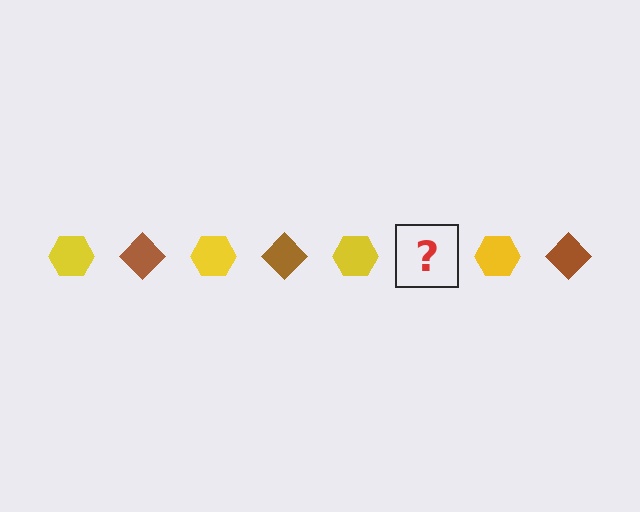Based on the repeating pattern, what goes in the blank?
The blank should be a brown diamond.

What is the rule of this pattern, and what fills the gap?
The rule is that the pattern alternates between yellow hexagon and brown diamond. The gap should be filled with a brown diamond.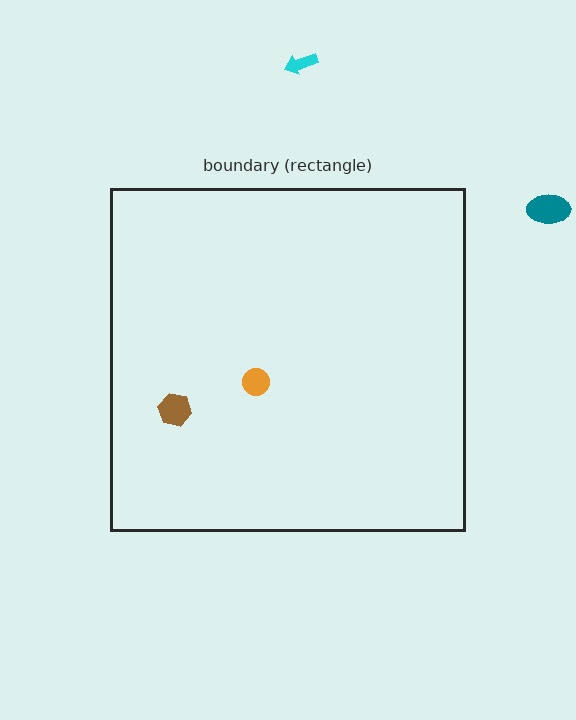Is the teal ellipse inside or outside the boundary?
Outside.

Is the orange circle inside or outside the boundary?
Inside.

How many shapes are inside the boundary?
2 inside, 2 outside.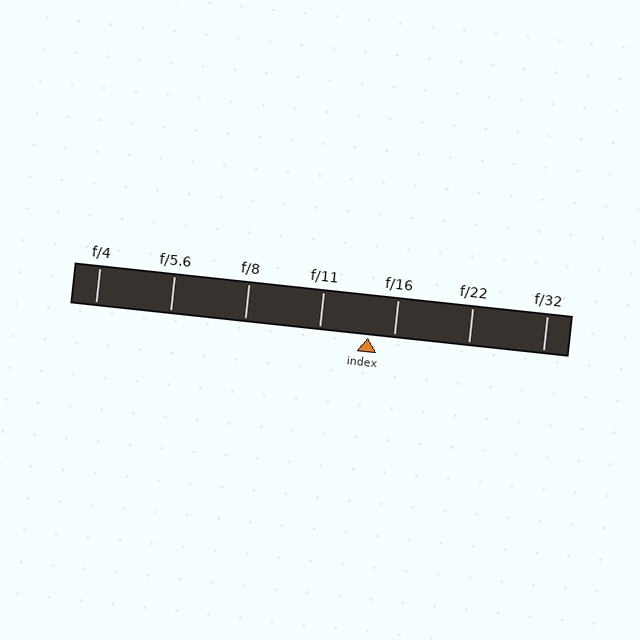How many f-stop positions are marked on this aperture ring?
There are 7 f-stop positions marked.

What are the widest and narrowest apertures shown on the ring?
The widest aperture shown is f/4 and the narrowest is f/32.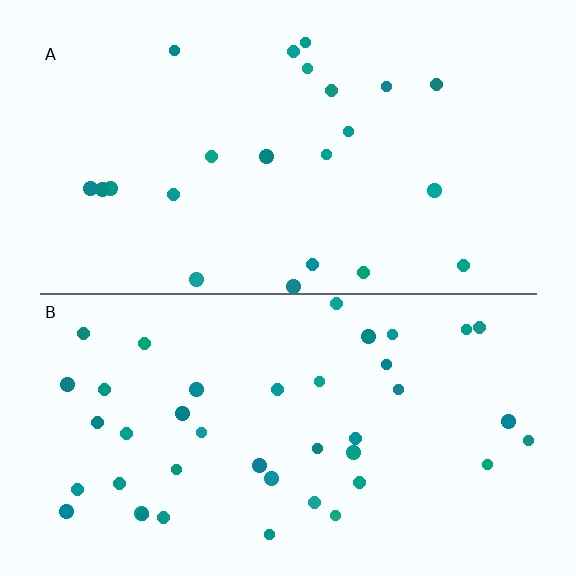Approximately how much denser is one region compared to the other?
Approximately 1.8× — region B over region A.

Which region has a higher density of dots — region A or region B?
B (the bottom).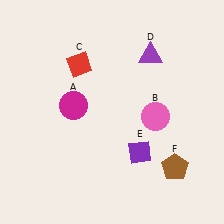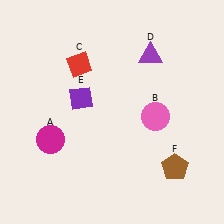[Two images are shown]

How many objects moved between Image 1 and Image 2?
2 objects moved between the two images.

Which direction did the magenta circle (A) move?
The magenta circle (A) moved down.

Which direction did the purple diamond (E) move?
The purple diamond (E) moved left.